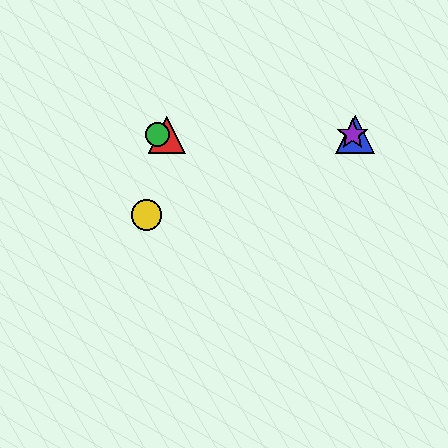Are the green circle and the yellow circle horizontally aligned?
No, the green circle is at y≈135 and the yellow circle is at y≈215.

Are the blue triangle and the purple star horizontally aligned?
Yes, both are at y≈135.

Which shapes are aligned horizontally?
The red triangle, the blue triangle, the green circle, the purple star are aligned horizontally.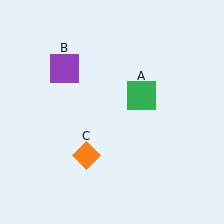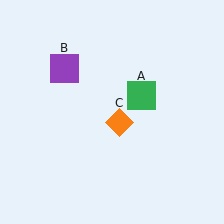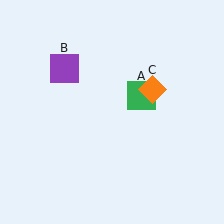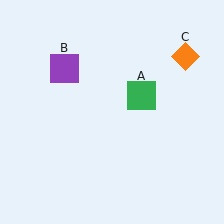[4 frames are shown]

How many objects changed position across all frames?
1 object changed position: orange diamond (object C).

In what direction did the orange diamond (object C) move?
The orange diamond (object C) moved up and to the right.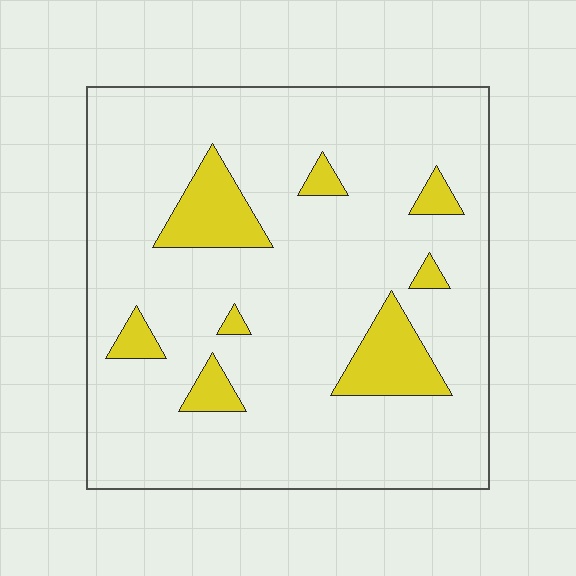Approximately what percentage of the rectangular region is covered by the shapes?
Approximately 15%.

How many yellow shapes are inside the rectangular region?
8.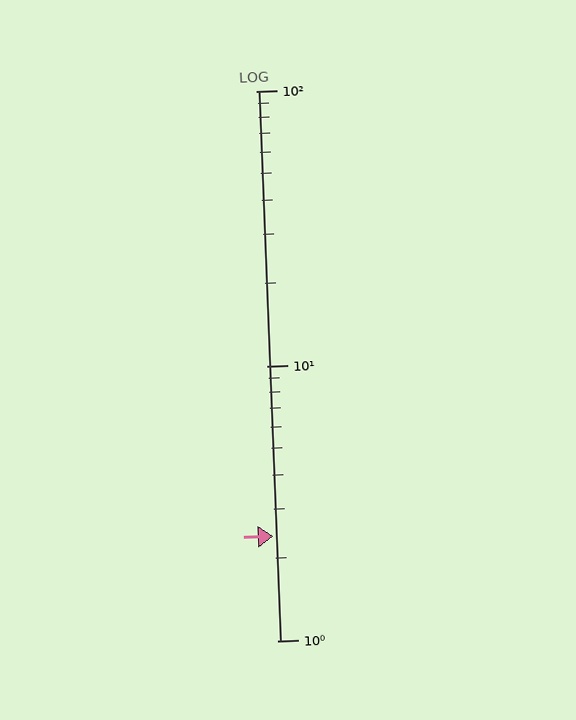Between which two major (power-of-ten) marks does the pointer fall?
The pointer is between 1 and 10.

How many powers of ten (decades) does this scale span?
The scale spans 2 decades, from 1 to 100.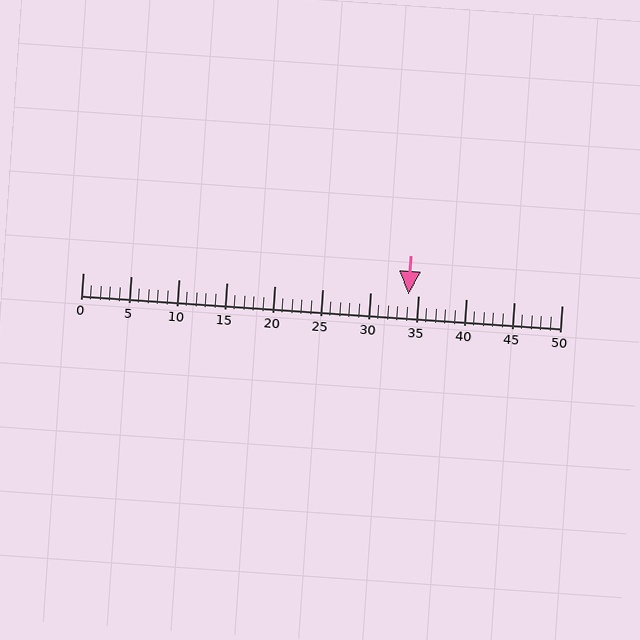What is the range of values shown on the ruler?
The ruler shows values from 0 to 50.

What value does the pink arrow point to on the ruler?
The pink arrow points to approximately 34.